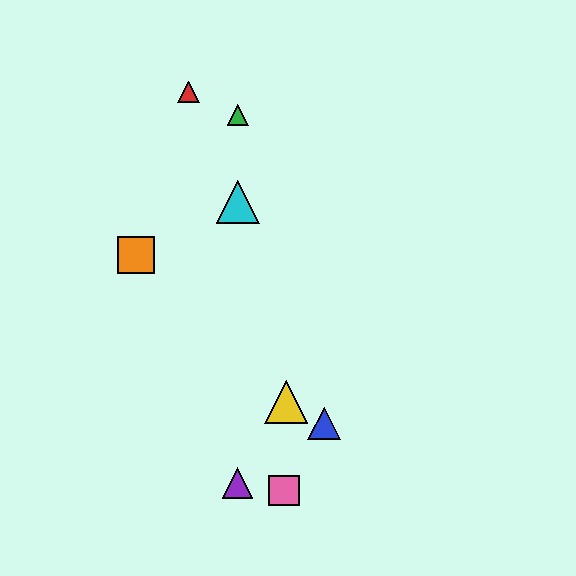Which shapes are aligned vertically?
The green triangle, the purple triangle, the cyan triangle are aligned vertically.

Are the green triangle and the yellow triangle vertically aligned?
No, the green triangle is at x≈238 and the yellow triangle is at x≈286.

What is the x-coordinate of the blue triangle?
The blue triangle is at x≈324.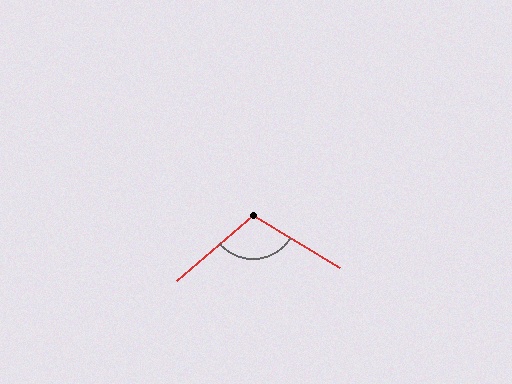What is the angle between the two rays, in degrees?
Approximately 108 degrees.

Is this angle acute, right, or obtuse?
It is obtuse.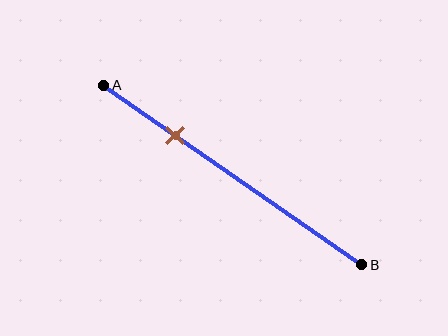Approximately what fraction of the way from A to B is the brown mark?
The brown mark is approximately 30% of the way from A to B.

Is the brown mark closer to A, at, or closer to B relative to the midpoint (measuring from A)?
The brown mark is closer to point A than the midpoint of segment AB.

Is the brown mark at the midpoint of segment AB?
No, the mark is at about 30% from A, not at the 50% midpoint.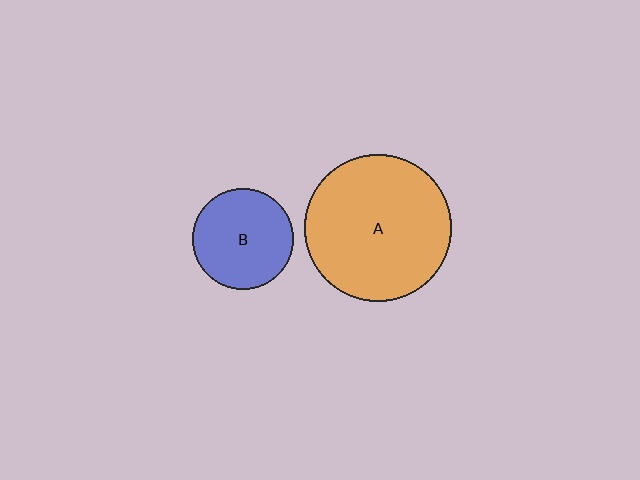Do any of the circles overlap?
No, none of the circles overlap.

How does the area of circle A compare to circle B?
Approximately 2.1 times.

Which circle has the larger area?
Circle A (orange).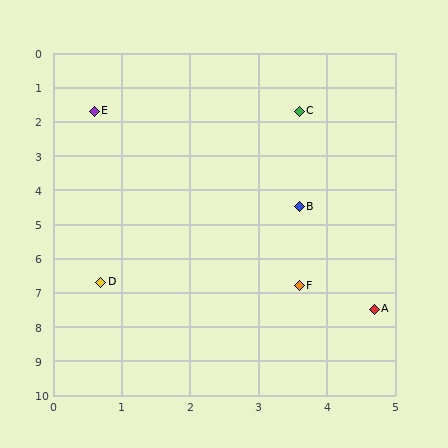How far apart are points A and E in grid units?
Points A and E are about 7.1 grid units apart.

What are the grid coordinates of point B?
Point B is at approximately (3.6, 4.5).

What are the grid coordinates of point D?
Point D is at approximately (0.7, 6.7).